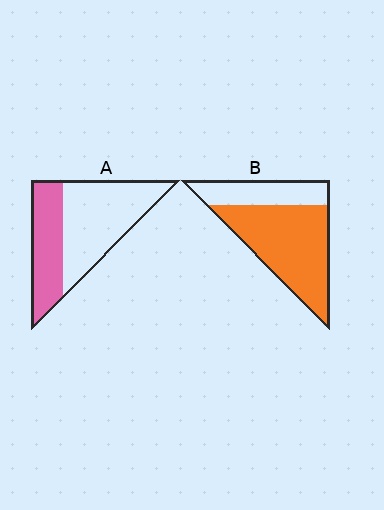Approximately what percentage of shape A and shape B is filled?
A is approximately 40% and B is approximately 70%.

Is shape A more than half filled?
No.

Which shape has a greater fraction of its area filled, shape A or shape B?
Shape B.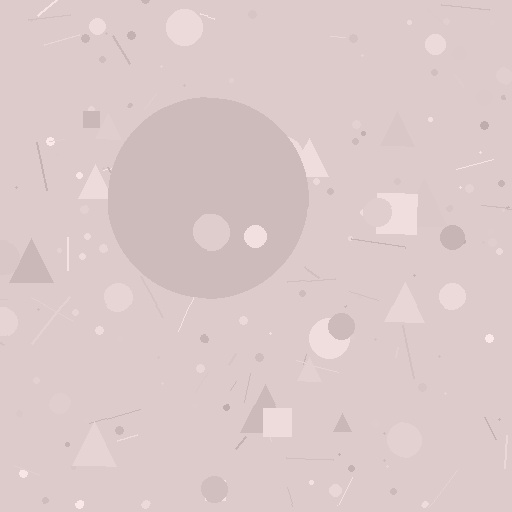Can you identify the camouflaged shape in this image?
The camouflaged shape is a circle.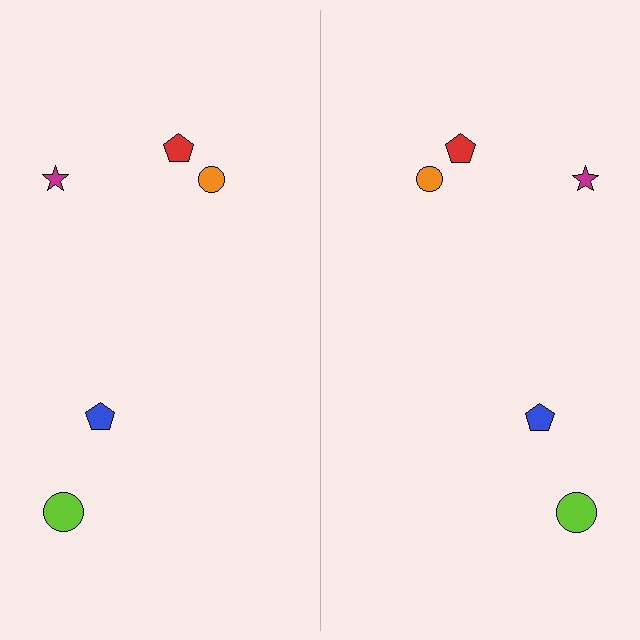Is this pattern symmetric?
Yes, this pattern has bilateral (reflection) symmetry.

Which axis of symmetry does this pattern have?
The pattern has a vertical axis of symmetry running through the center of the image.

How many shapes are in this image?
There are 10 shapes in this image.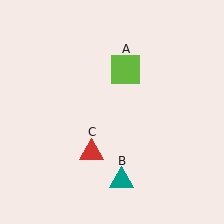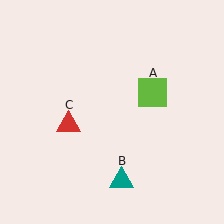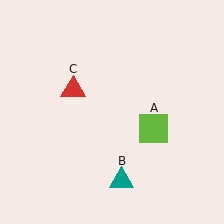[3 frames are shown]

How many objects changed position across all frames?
2 objects changed position: lime square (object A), red triangle (object C).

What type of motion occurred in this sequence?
The lime square (object A), red triangle (object C) rotated clockwise around the center of the scene.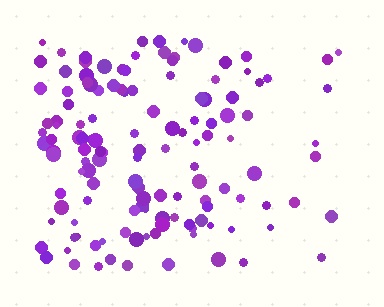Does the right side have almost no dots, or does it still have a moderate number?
Still a moderate number, just noticeably fewer than the left.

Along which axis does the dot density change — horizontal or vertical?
Horizontal.